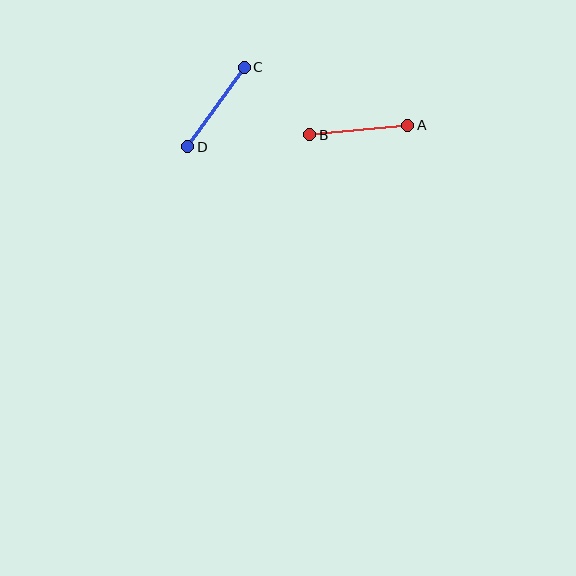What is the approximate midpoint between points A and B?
The midpoint is at approximately (359, 130) pixels.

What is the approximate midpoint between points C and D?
The midpoint is at approximately (216, 107) pixels.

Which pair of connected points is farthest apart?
Points A and B are farthest apart.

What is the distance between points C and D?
The distance is approximately 98 pixels.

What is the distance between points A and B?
The distance is approximately 98 pixels.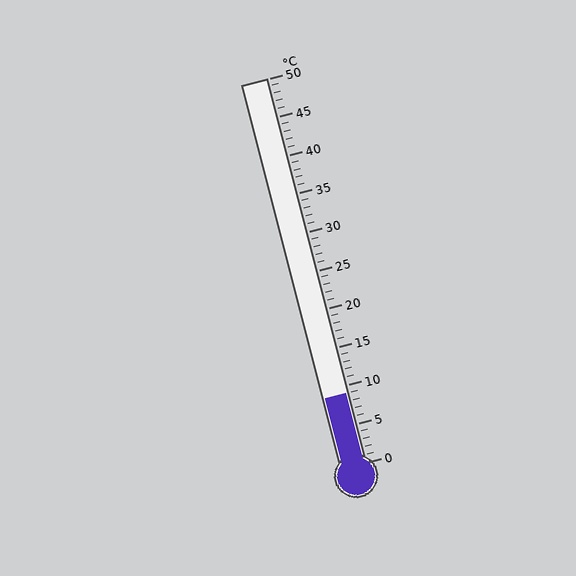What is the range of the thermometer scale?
The thermometer scale ranges from 0°C to 50°C.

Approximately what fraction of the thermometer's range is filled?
The thermometer is filled to approximately 20% of its range.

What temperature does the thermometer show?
The thermometer shows approximately 9°C.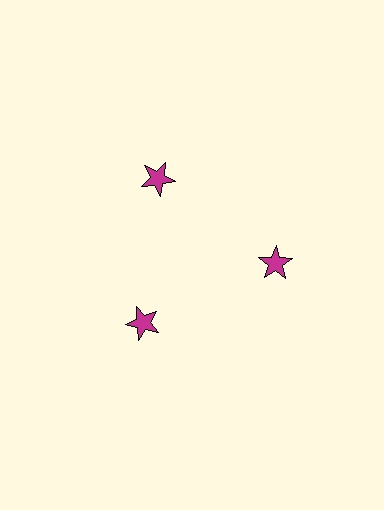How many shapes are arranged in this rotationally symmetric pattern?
There are 3 shapes, arranged in 3 groups of 1.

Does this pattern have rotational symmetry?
Yes, this pattern has 3-fold rotational symmetry. It looks the same after rotating 120 degrees around the center.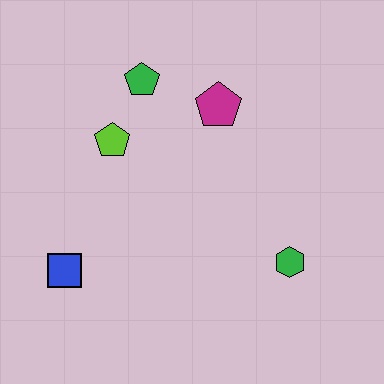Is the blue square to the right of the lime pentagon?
No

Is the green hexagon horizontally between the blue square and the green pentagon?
No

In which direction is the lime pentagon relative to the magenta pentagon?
The lime pentagon is to the left of the magenta pentagon.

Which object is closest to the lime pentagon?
The green pentagon is closest to the lime pentagon.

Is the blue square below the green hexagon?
Yes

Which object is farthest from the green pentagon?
The green hexagon is farthest from the green pentagon.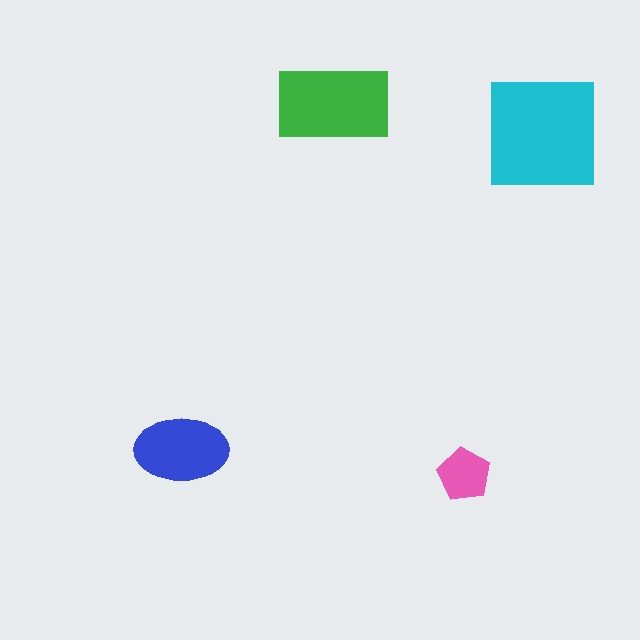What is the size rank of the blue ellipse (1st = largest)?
3rd.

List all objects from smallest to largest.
The pink pentagon, the blue ellipse, the green rectangle, the cyan square.